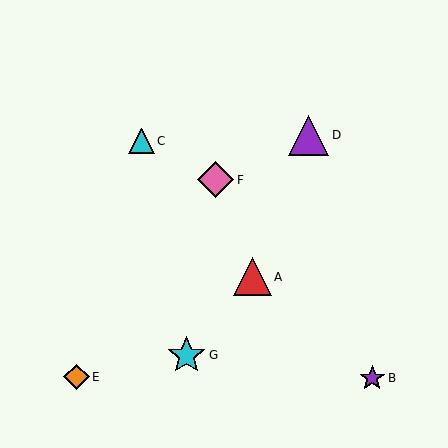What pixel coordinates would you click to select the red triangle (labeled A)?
Click at (252, 277) to select the red triangle A.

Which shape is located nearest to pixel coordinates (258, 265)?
The red triangle (labeled A) at (252, 277) is nearest to that location.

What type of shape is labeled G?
Shape G is a cyan star.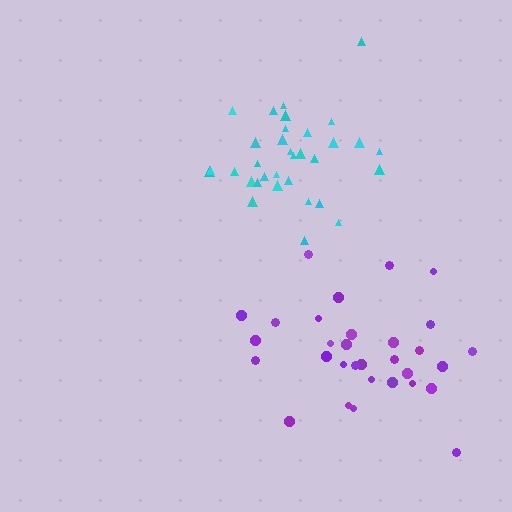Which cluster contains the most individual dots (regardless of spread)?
Cyan (33).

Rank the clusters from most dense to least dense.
cyan, purple.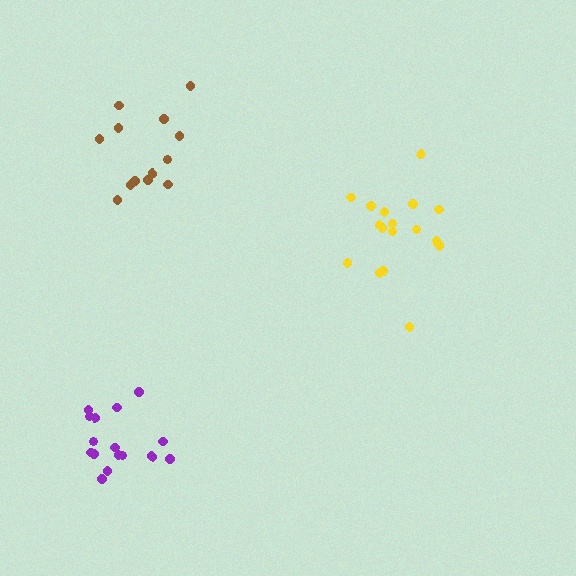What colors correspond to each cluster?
The clusters are colored: brown, yellow, purple.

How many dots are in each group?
Group 1: 13 dots, Group 2: 17 dots, Group 3: 16 dots (46 total).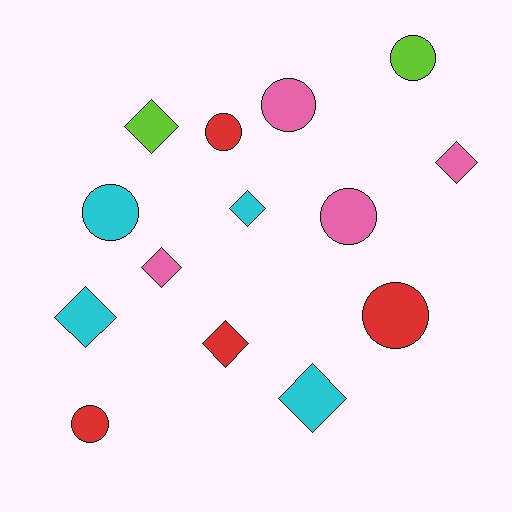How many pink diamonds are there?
There are 2 pink diamonds.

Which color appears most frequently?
Cyan, with 4 objects.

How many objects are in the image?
There are 14 objects.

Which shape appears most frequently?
Diamond, with 7 objects.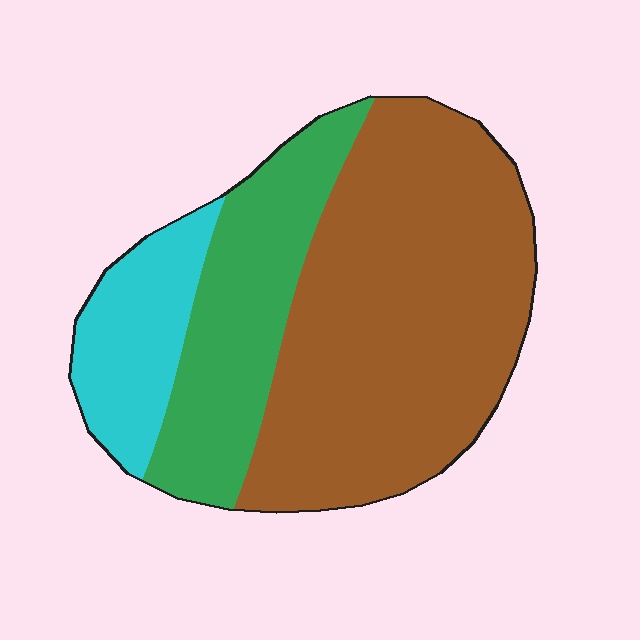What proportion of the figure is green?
Green covers 26% of the figure.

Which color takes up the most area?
Brown, at roughly 60%.